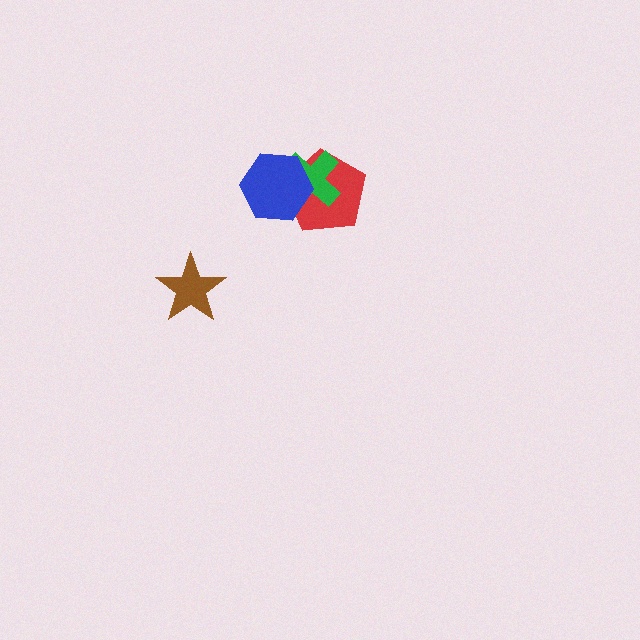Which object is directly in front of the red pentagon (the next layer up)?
The green cross is directly in front of the red pentagon.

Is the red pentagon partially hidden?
Yes, it is partially covered by another shape.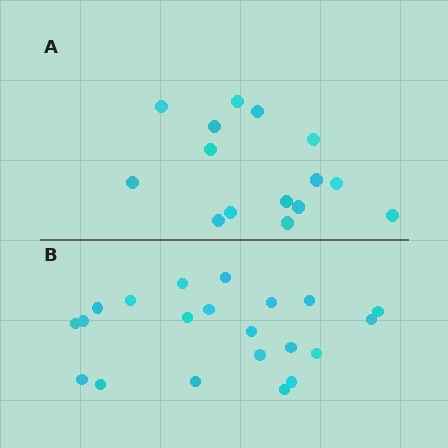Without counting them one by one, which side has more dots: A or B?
Region B (the bottom region) has more dots.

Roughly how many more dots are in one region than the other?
Region B has about 6 more dots than region A.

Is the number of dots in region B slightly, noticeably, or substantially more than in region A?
Region B has noticeably more, but not dramatically so. The ratio is roughly 1.4 to 1.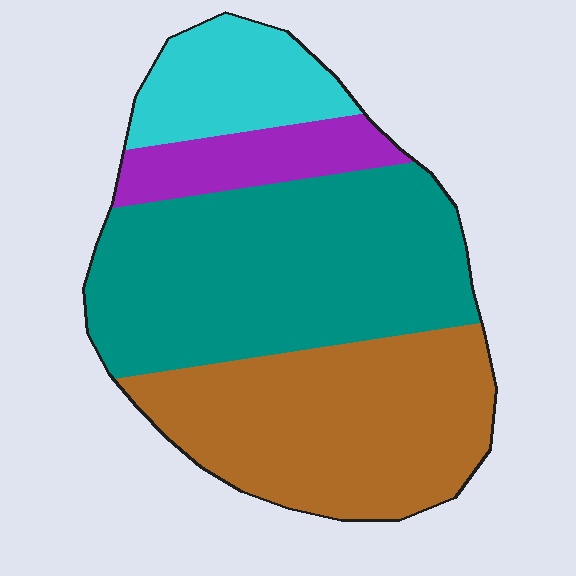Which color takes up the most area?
Teal, at roughly 40%.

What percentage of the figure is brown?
Brown takes up between a quarter and a half of the figure.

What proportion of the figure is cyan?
Cyan takes up about one eighth (1/8) of the figure.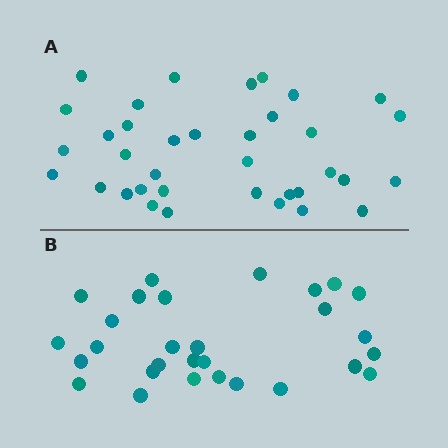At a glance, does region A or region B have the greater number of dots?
Region A (the top region) has more dots.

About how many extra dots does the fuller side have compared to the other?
Region A has roughly 8 or so more dots than region B.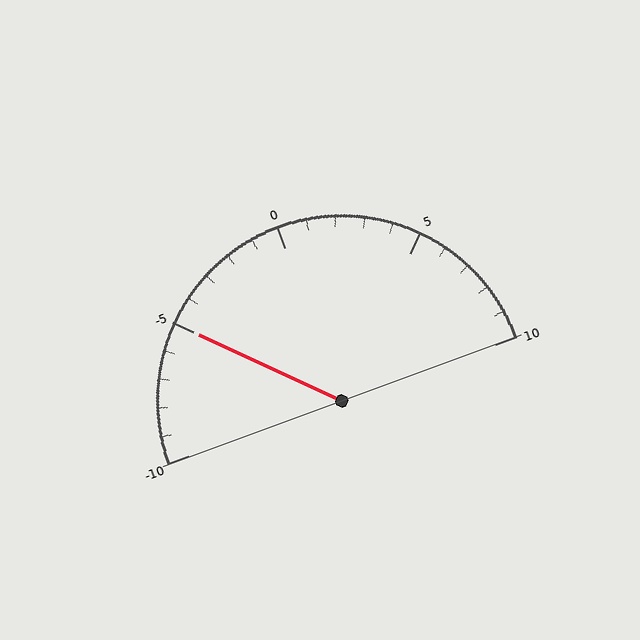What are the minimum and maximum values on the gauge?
The gauge ranges from -10 to 10.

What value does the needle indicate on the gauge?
The needle indicates approximately -5.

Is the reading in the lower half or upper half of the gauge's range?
The reading is in the lower half of the range (-10 to 10).